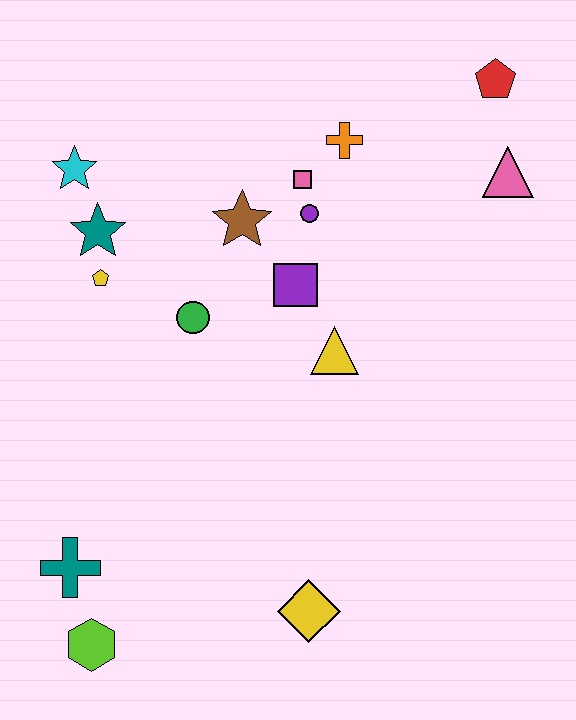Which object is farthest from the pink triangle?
The lime hexagon is farthest from the pink triangle.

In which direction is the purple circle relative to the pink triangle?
The purple circle is to the left of the pink triangle.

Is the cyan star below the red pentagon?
Yes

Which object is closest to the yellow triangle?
The purple square is closest to the yellow triangle.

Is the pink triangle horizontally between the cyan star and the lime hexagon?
No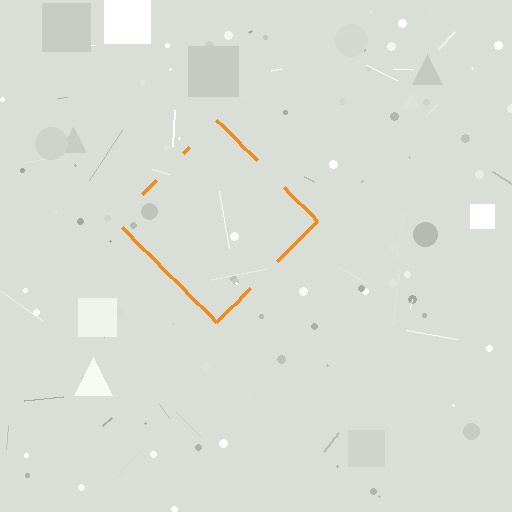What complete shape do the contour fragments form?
The contour fragments form a diamond.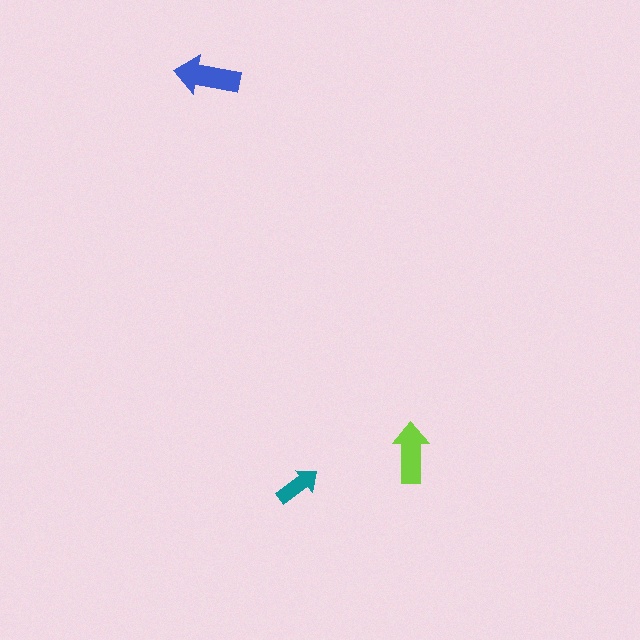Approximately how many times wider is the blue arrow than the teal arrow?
About 1.5 times wider.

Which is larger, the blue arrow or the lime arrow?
The blue one.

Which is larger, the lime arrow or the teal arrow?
The lime one.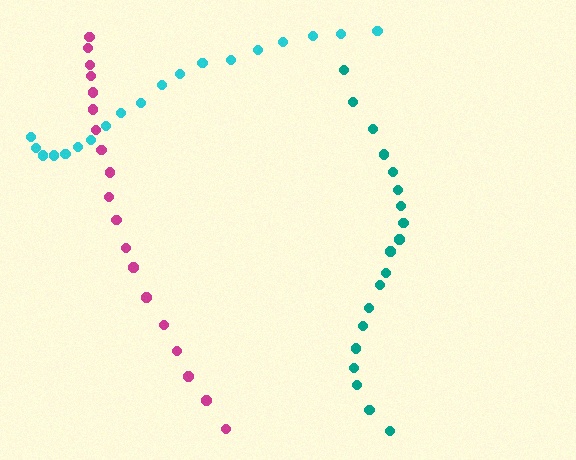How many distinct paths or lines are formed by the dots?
There are 3 distinct paths.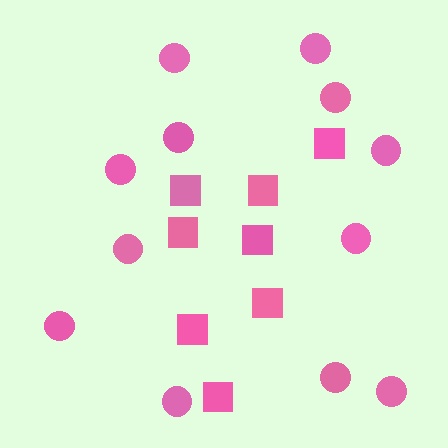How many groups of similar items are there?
There are 2 groups: one group of squares (8) and one group of circles (12).